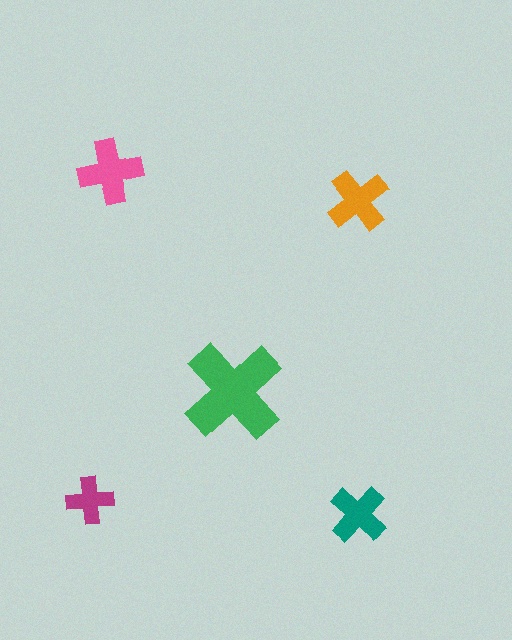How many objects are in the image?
There are 5 objects in the image.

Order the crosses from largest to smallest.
the green one, the pink one, the orange one, the teal one, the magenta one.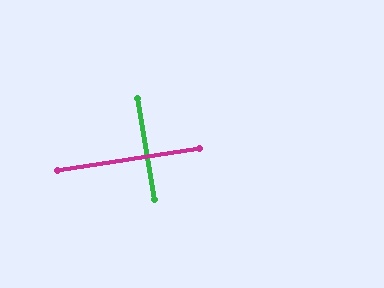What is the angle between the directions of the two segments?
Approximately 90 degrees.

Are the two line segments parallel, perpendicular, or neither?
Perpendicular — they meet at approximately 90°.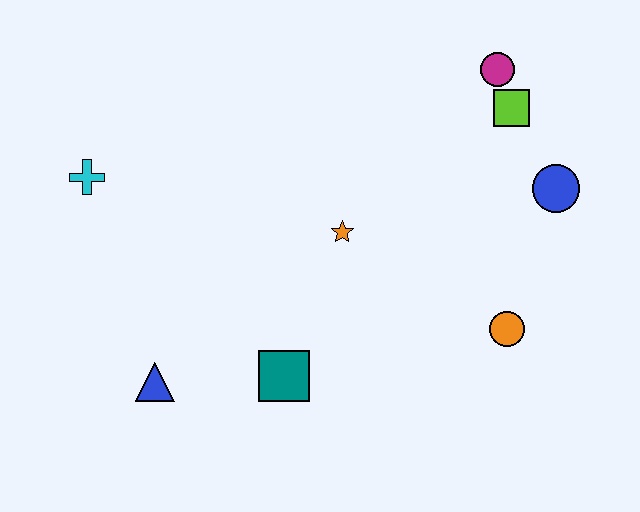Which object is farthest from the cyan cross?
The blue circle is farthest from the cyan cross.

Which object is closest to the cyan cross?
The blue triangle is closest to the cyan cross.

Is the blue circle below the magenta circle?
Yes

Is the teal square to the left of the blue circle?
Yes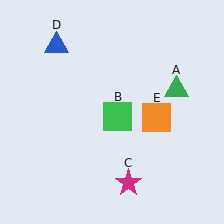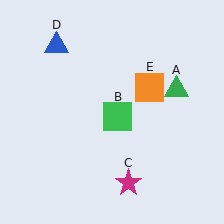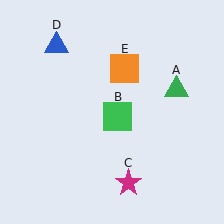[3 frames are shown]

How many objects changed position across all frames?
1 object changed position: orange square (object E).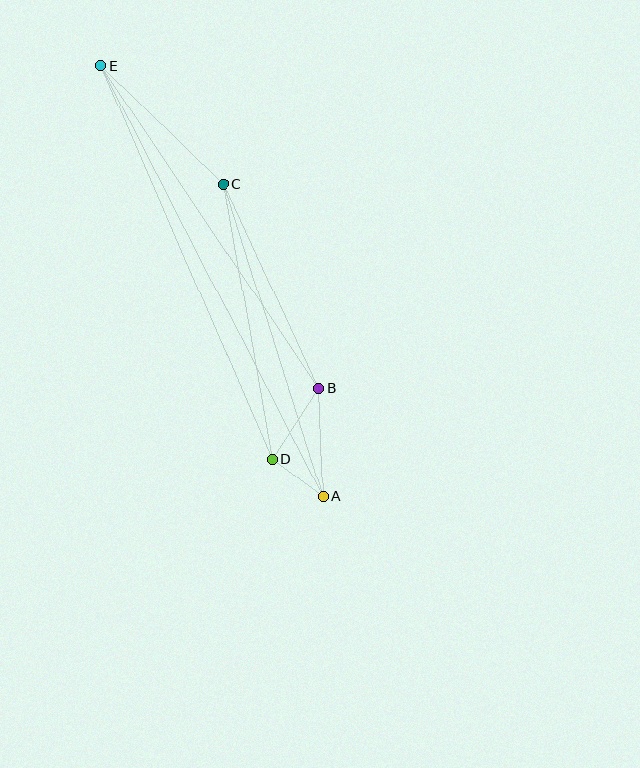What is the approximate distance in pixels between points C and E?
The distance between C and E is approximately 170 pixels.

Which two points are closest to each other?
Points A and D are closest to each other.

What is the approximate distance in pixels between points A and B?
The distance between A and B is approximately 108 pixels.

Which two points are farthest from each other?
Points A and E are farthest from each other.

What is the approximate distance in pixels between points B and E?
The distance between B and E is approximately 389 pixels.